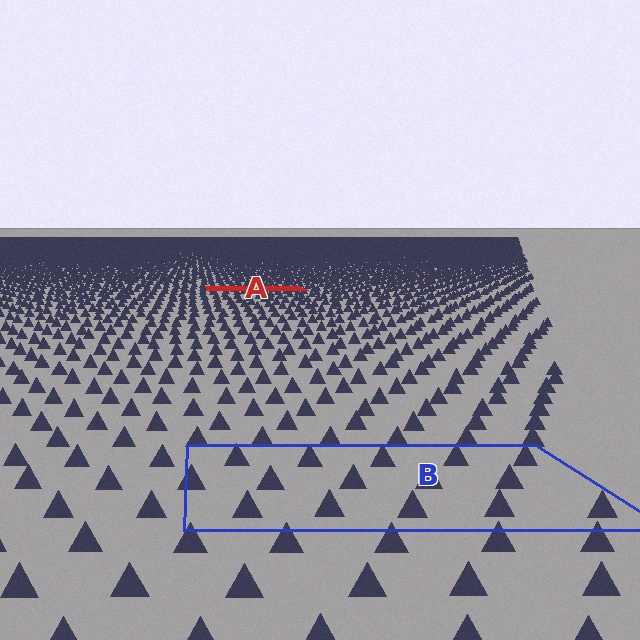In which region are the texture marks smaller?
The texture marks are smaller in region A, because it is farther away.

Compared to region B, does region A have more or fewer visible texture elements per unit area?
Region A has more texture elements per unit area — they are packed more densely because it is farther away.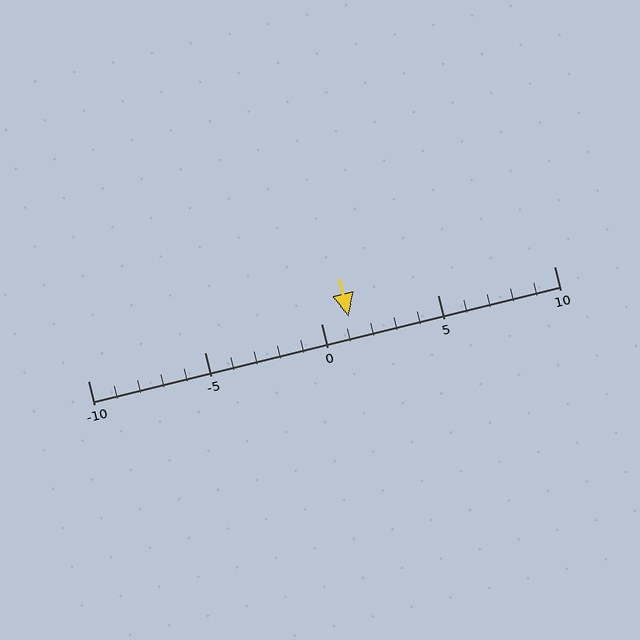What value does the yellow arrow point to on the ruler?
The yellow arrow points to approximately 1.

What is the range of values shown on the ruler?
The ruler shows values from -10 to 10.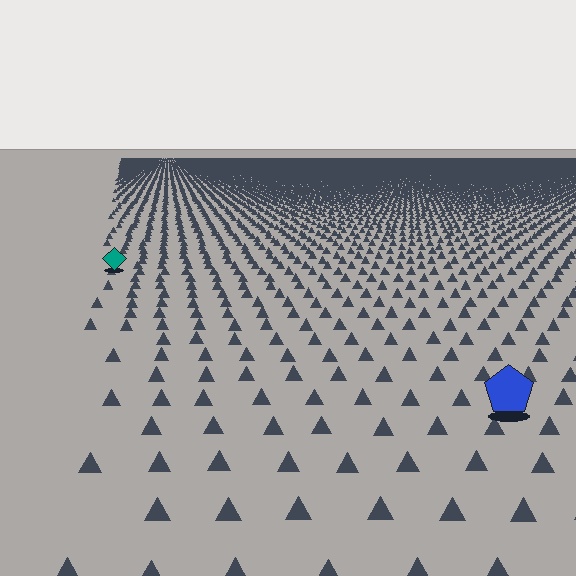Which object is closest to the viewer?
The blue pentagon is closest. The texture marks near it are larger and more spread out.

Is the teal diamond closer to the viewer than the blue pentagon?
No. The blue pentagon is closer — you can tell from the texture gradient: the ground texture is coarser near it.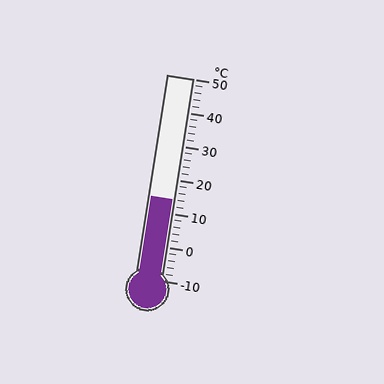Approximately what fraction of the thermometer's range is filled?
The thermometer is filled to approximately 40% of its range.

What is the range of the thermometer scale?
The thermometer scale ranges from -10°C to 50°C.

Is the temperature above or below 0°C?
The temperature is above 0°C.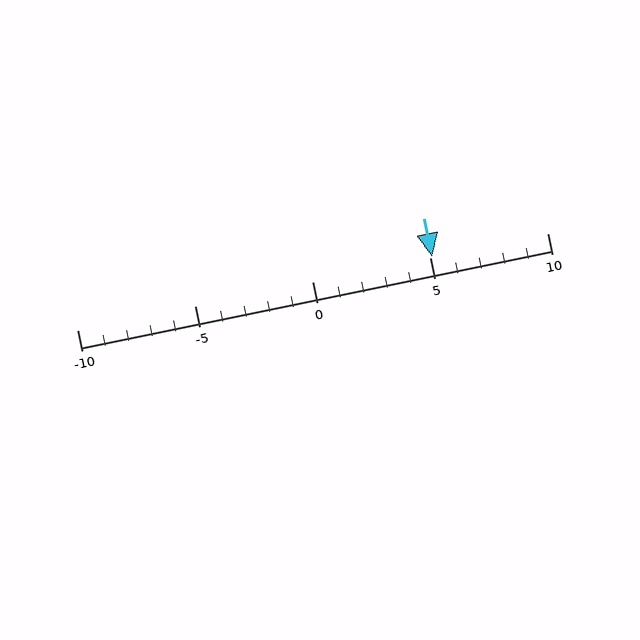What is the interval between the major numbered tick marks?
The major tick marks are spaced 5 units apart.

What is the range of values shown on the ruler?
The ruler shows values from -10 to 10.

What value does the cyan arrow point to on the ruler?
The cyan arrow points to approximately 5.